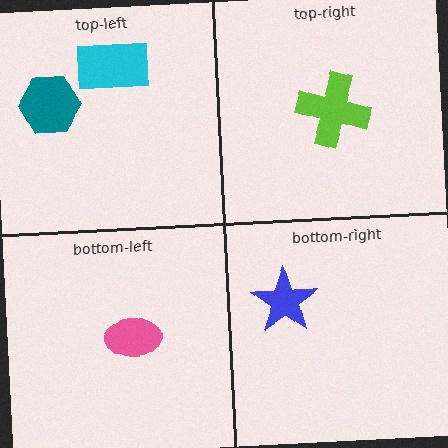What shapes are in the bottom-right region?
The blue star.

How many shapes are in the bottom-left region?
1.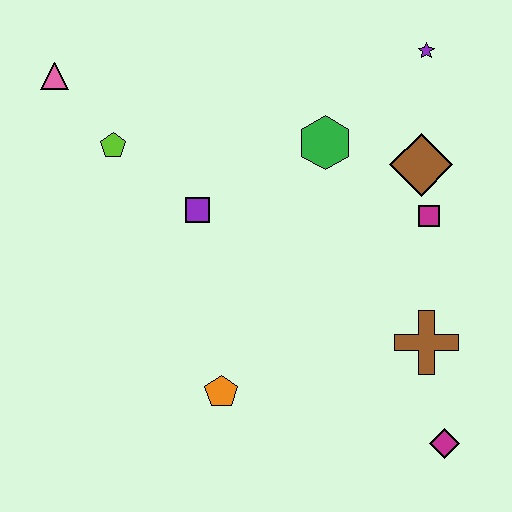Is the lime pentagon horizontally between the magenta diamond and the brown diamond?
No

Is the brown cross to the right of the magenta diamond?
No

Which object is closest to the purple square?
The lime pentagon is closest to the purple square.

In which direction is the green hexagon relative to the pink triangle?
The green hexagon is to the right of the pink triangle.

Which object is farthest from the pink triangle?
The magenta diamond is farthest from the pink triangle.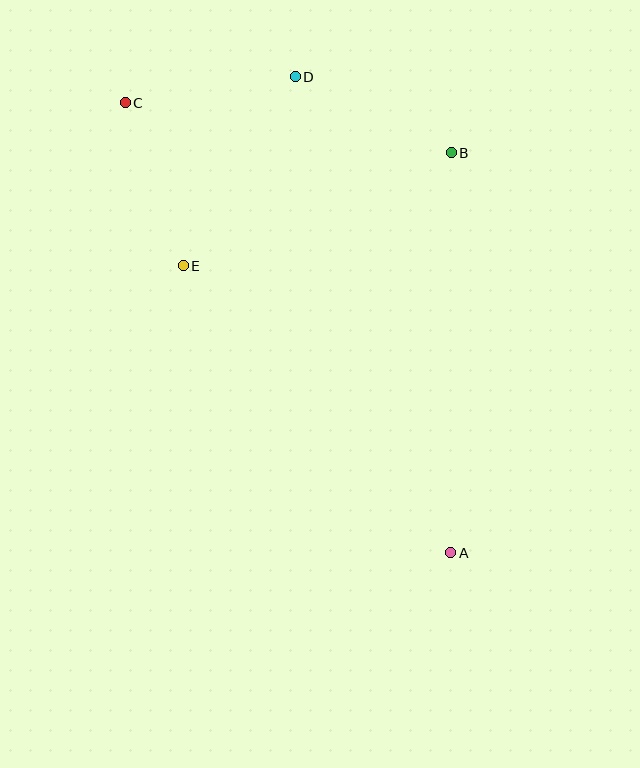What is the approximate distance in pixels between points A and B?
The distance between A and B is approximately 400 pixels.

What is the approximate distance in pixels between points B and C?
The distance between B and C is approximately 330 pixels.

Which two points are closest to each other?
Points C and D are closest to each other.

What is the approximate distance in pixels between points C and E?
The distance between C and E is approximately 173 pixels.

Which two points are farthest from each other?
Points A and C are farthest from each other.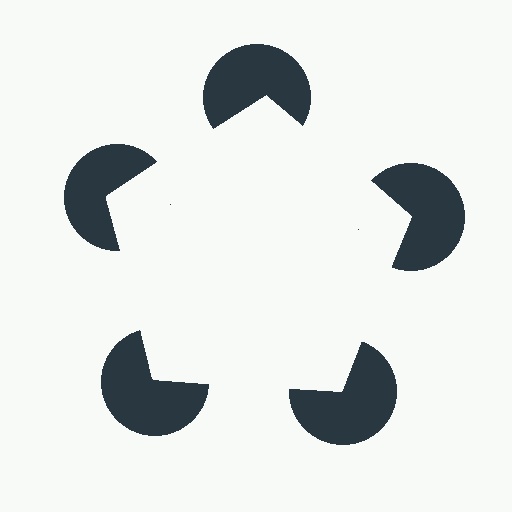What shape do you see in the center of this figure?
An illusory pentagon — its edges are inferred from the aligned wedge cuts in the pac-man discs, not physically drawn.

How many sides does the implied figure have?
5 sides.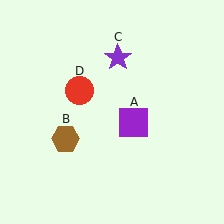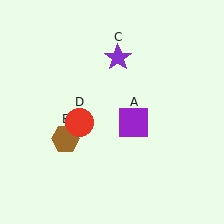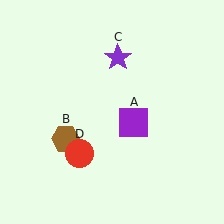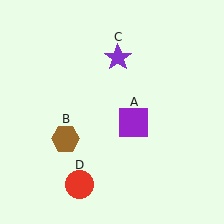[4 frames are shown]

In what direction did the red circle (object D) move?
The red circle (object D) moved down.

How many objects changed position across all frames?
1 object changed position: red circle (object D).